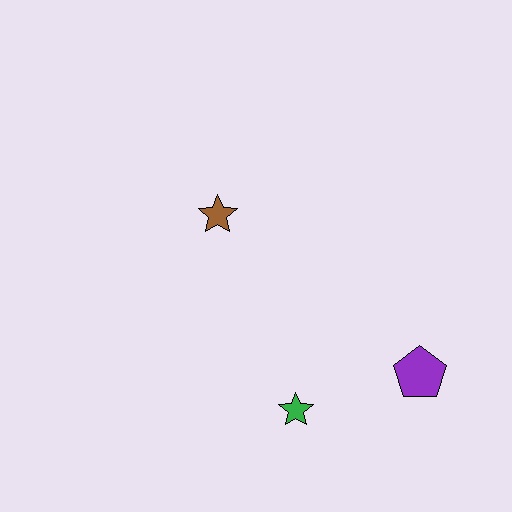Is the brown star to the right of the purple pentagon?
No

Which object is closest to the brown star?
The green star is closest to the brown star.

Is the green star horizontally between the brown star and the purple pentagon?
Yes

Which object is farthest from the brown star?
The purple pentagon is farthest from the brown star.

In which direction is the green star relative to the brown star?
The green star is below the brown star.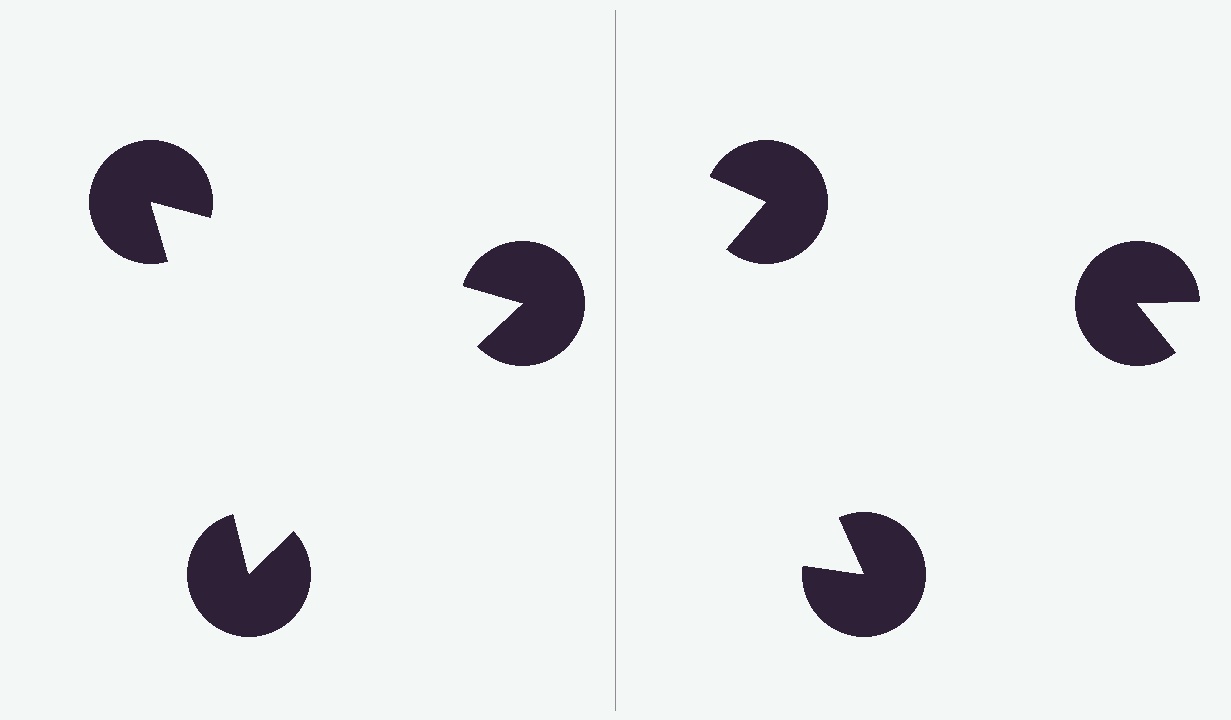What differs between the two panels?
The pac-man discs are positioned identically on both sides; only the wedge orientations differ. On the left they align to a triangle; on the right they are misaligned.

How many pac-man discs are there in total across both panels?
6 — 3 on each side.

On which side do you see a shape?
An illusory triangle appears on the left side. On the right side the wedge cuts are rotated, so no coherent shape forms.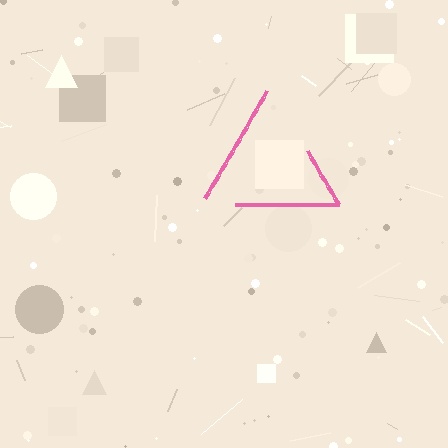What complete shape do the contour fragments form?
The contour fragments form a triangle.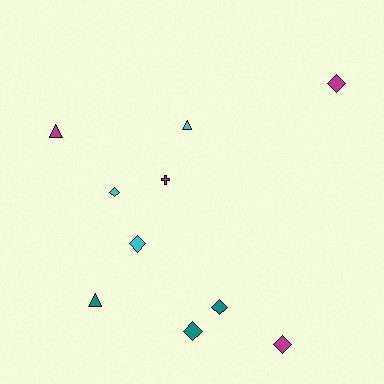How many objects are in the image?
There are 10 objects.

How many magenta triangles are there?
There is 1 magenta triangle.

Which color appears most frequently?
Magenta, with 4 objects.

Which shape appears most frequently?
Diamond, with 6 objects.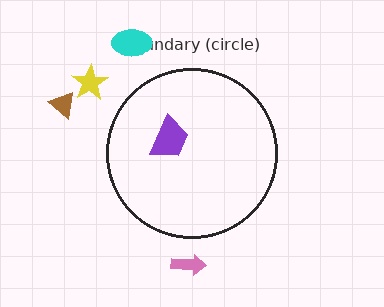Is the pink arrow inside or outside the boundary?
Outside.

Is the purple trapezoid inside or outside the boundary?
Inside.